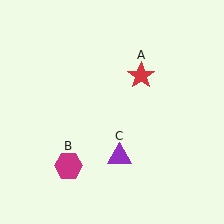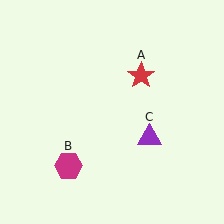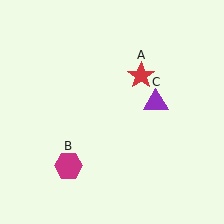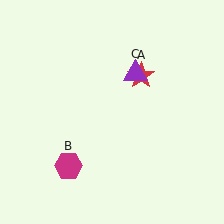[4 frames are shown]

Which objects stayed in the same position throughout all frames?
Red star (object A) and magenta hexagon (object B) remained stationary.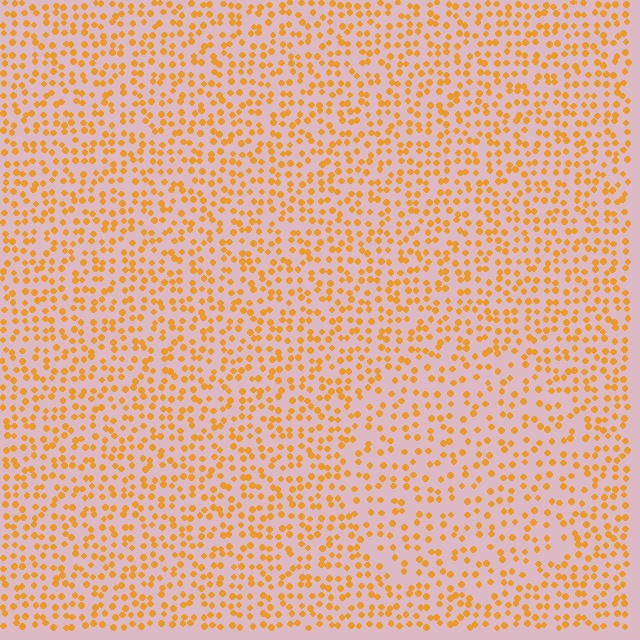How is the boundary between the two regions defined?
The boundary is defined by a change in element density (approximately 1.5x ratio). All elements are the same color, size, and shape.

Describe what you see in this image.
The image contains small orange elements arranged at two different densities. A circle-shaped region is visible where the elements are less densely packed than the surrounding area.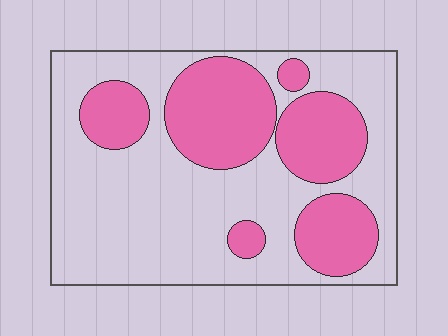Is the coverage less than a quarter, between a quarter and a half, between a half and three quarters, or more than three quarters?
Between a quarter and a half.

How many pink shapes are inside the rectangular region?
6.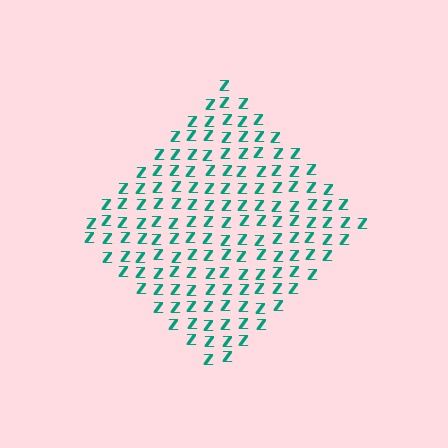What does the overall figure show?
The overall figure shows a diamond.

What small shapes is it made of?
It is made of small letter Z's.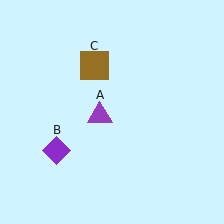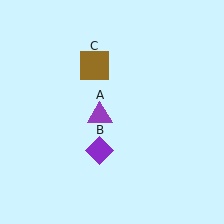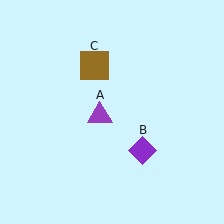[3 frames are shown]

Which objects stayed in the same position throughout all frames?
Purple triangle (object A) and brown square (object C) remained stationary.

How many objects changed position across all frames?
1 object changed position: purple diamond (object B).